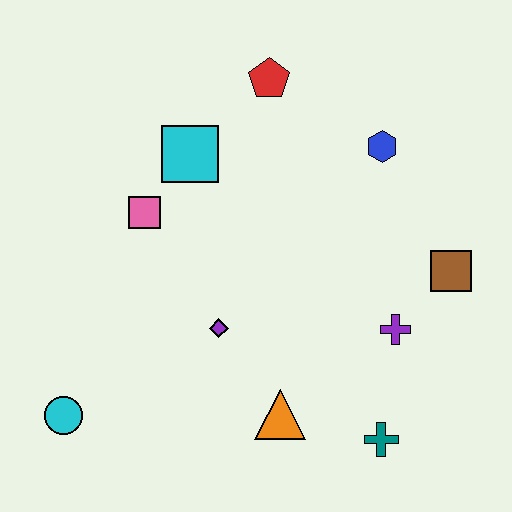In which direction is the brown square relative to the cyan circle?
The brown square is to the right of the cyan circle.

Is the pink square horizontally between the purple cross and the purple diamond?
No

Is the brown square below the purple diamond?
No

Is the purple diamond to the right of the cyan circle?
Yes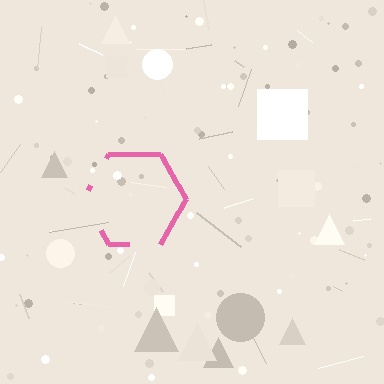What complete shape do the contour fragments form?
The contour fragments form a hexagon.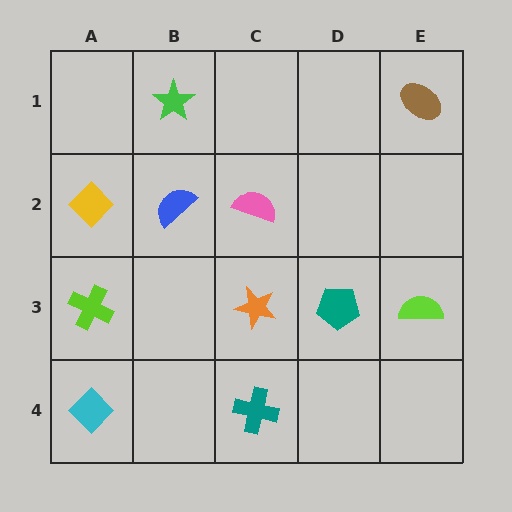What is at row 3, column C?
An orange star.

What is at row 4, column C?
A teal cross.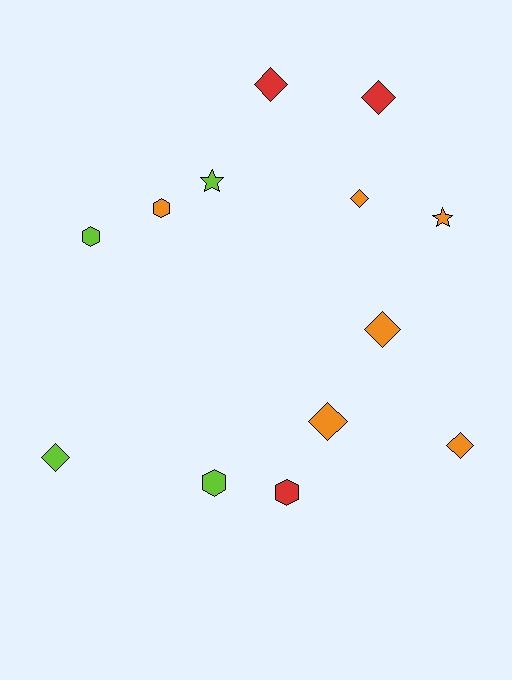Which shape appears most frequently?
Diamond, with 7 objects.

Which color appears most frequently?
Orange, with 6 objects.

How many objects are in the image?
There are 13 objects.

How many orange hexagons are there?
There is 1 orange hexagon.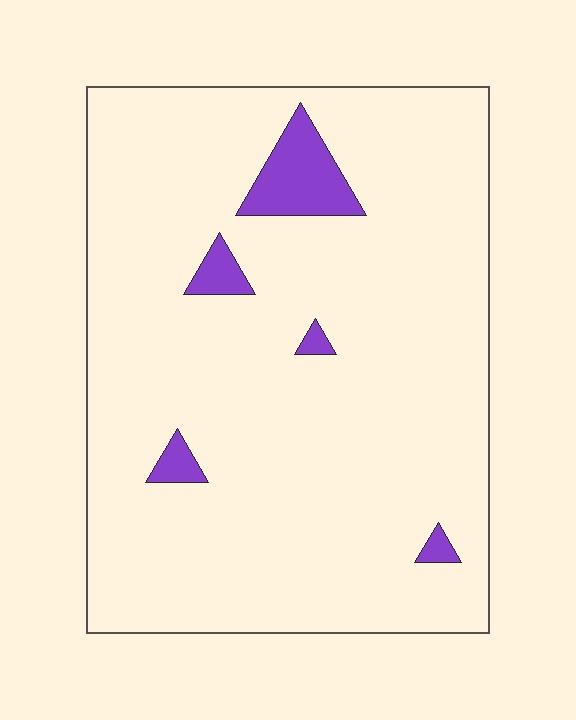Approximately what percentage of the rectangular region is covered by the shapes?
Approximately 5%.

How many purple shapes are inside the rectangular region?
5.